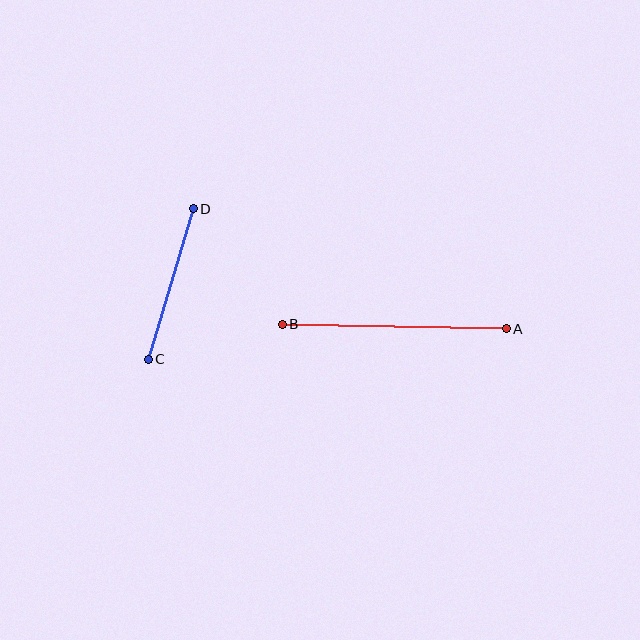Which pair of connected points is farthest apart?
Points A and B are farthest apart.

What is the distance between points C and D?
The distance is approximately 157 pixels.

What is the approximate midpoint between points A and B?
The midpoint is at approximately (394, 327) pixels.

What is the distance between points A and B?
The distance is approximately 224 pixels.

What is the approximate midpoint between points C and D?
The midpoint is at approximately (171, 284) pixels.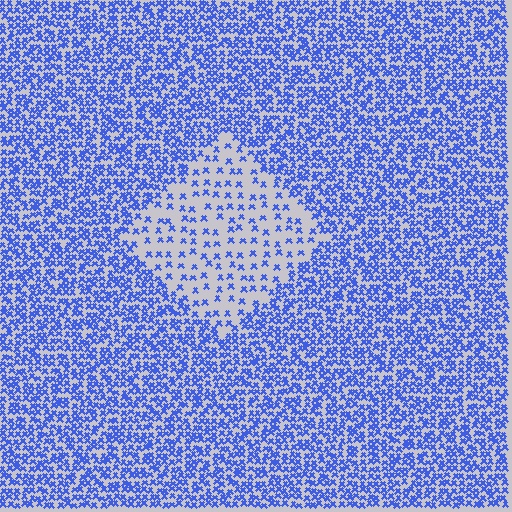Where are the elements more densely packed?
The elements are more densely packed outside the diamond boundary.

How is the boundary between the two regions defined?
The boundary is defined by a change in element density (approximately 2.8x ratio). All elements are the same color, size, and shape.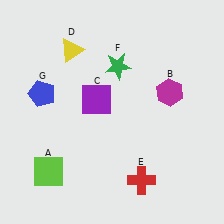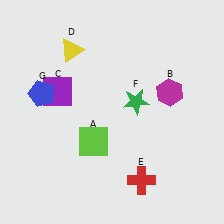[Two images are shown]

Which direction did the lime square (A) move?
The lime square (A) moved right.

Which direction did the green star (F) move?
The green star (F) moved down.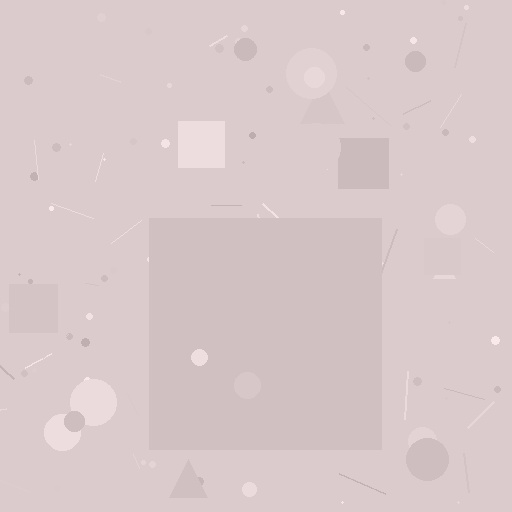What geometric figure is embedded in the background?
A square is embedded in the background.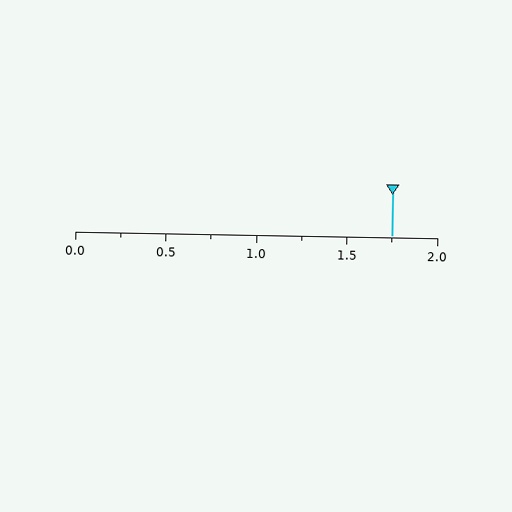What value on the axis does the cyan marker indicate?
The marker indicates approximately 1.75.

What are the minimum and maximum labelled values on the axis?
The axis runs from 0.0 to 2.0.